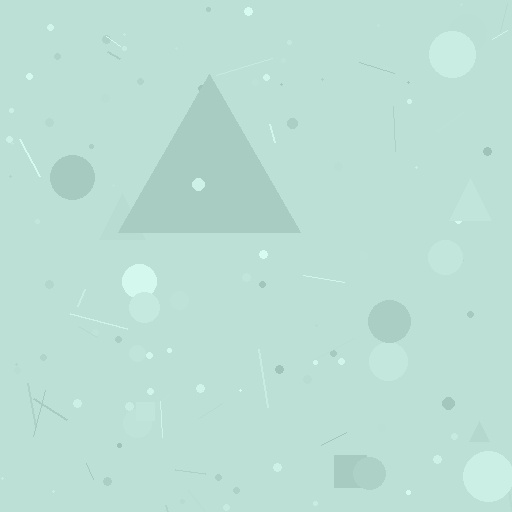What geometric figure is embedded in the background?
A triangle is embedded in the background.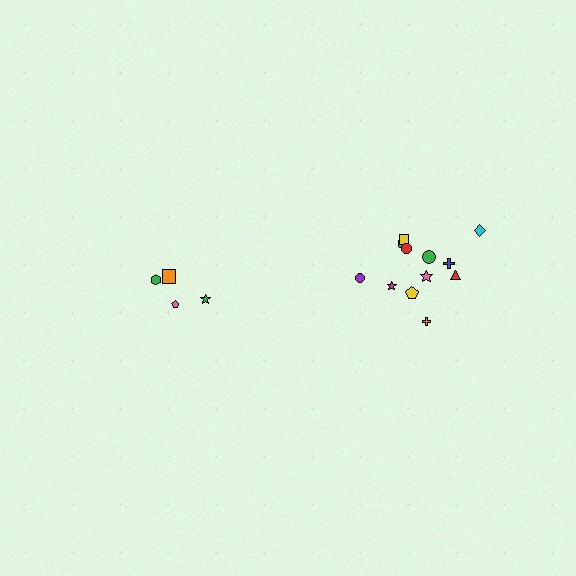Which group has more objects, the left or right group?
The right group.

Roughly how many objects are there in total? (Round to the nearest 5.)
Roughly 15 objects in total.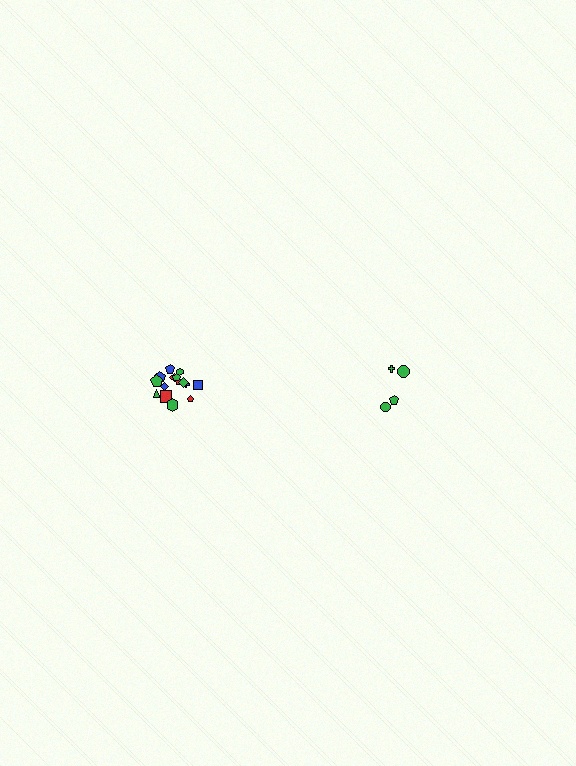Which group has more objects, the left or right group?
The left group.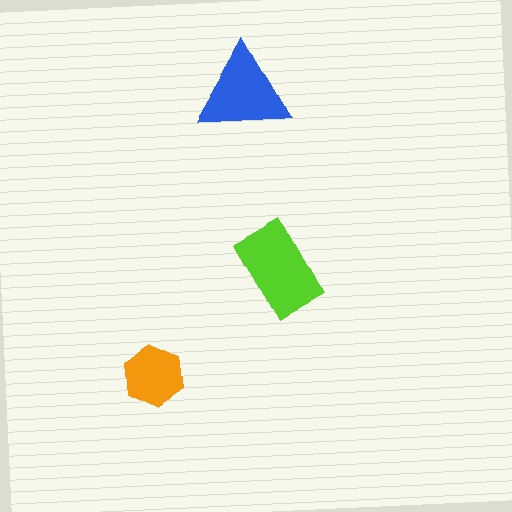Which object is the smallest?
The orange hexagon.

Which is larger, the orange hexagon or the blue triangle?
The blue triangle.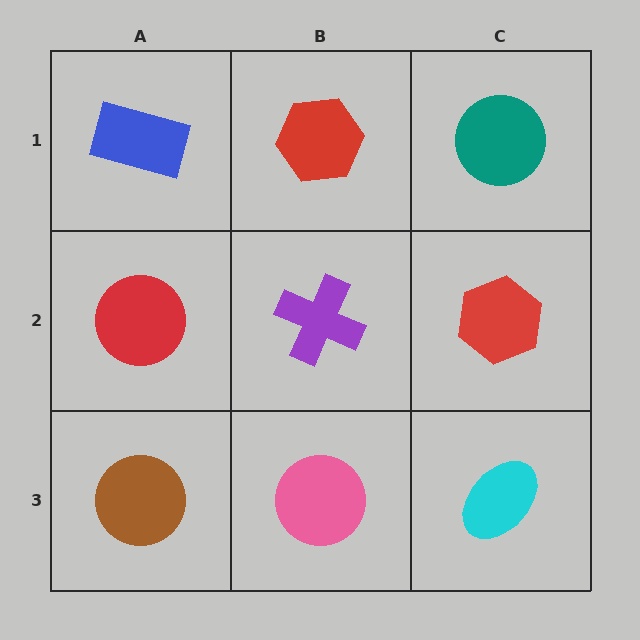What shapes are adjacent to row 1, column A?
A red circle (row 2, column A), a red hexagon (row 1, column B).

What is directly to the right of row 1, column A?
A red hexagon.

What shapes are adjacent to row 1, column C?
A red hexagon (row 2, column C), a red hexagon (row 1, column B).